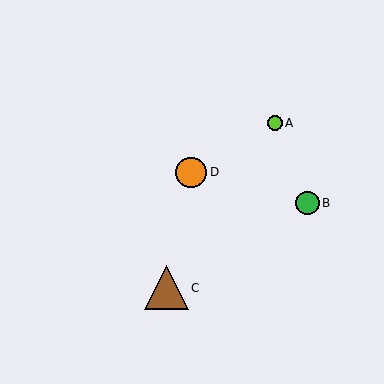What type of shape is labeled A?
Shape A is a lime circle.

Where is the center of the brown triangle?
The center of the brown triangle is at (166, 288).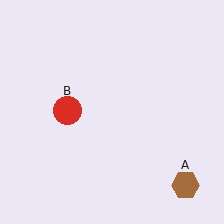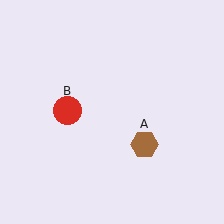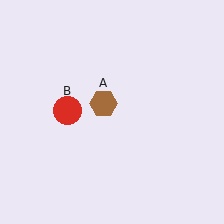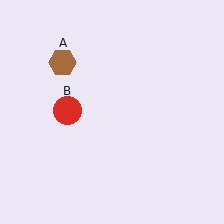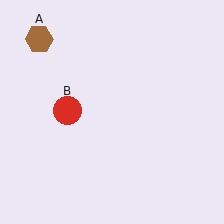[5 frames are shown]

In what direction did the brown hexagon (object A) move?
The brown hexagon (object A) moved up and to the left.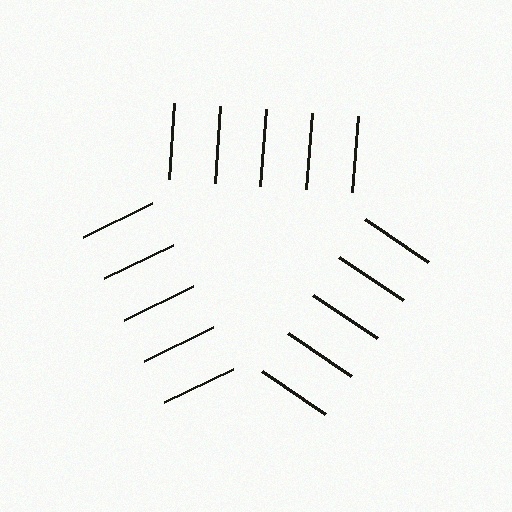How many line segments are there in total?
15 — 5 along each of the 3 edges.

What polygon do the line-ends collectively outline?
An illusory triangle — the line segments terminate on its edges but no continuous stroke is drawn.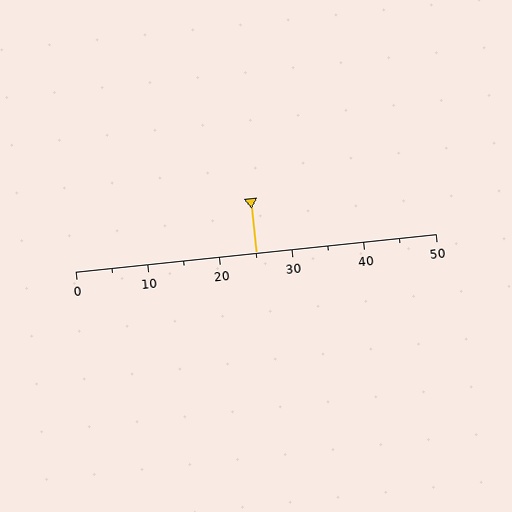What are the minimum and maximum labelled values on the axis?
The axis runs from 0 to 50.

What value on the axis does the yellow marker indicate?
The marker indicates approximately 25.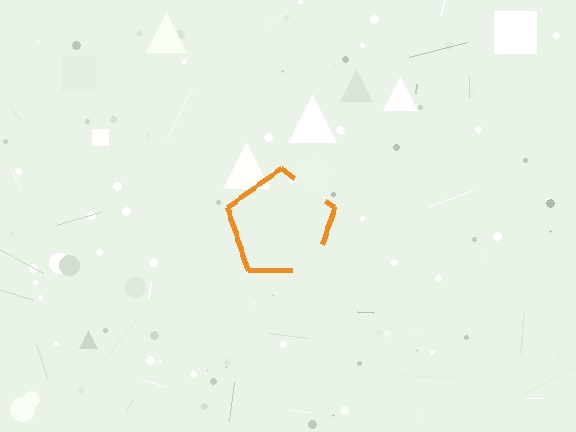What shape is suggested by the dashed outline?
The dashed outline suggests a pentagon.